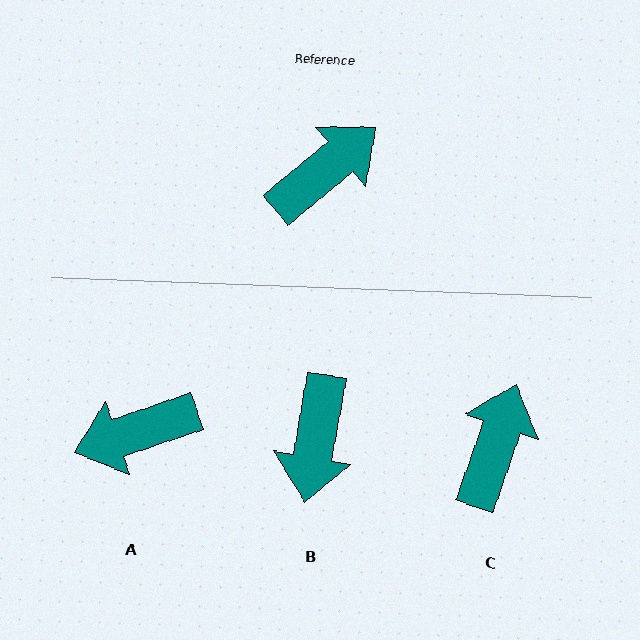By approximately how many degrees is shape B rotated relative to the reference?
Approximately 140 degrees clockwise.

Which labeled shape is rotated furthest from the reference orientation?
A, about 159 degrees away.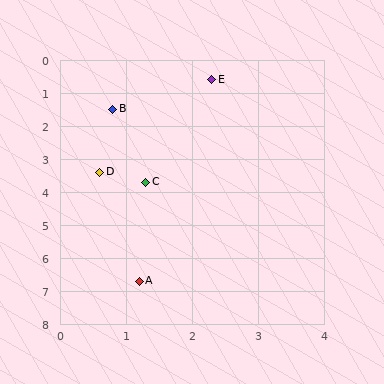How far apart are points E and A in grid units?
Points E and A are about 6.2 grid units apart.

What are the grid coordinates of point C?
Point C is at approximately (1.3, 3.7).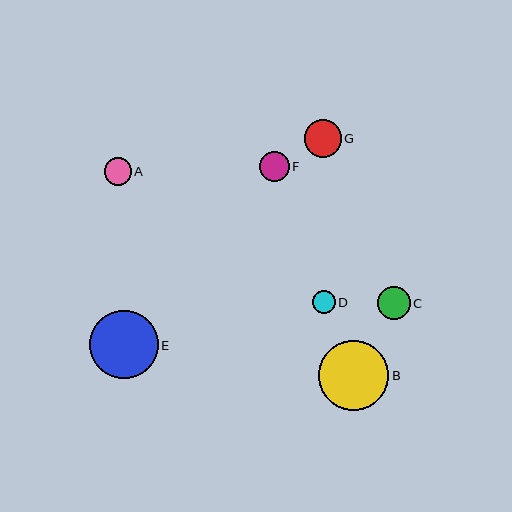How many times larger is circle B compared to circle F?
Circle B is approximately 2.3 times the size of circle F.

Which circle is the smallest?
Circle D is the smallest with a size of approximately 23 pixels.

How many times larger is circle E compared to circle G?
Circle E is approximately 1.8 times the size of circle G.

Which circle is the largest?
Circle B is the largest with a size of approximately 70 pixels.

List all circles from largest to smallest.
From largest to smallest: B, E, G, C, F, A, D.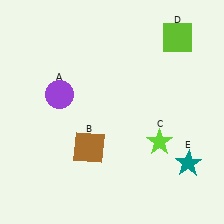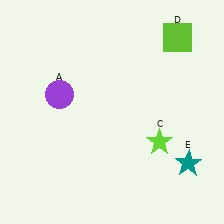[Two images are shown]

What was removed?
The brown square (B) was removed in Image 2.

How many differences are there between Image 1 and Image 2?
There is 1 difference between the two images.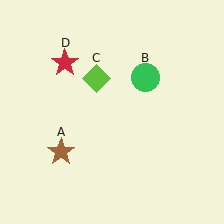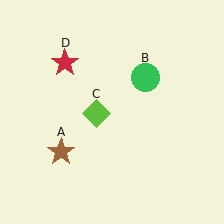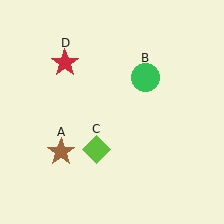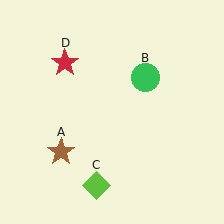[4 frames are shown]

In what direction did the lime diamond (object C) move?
The lime diamond (object C) moved down.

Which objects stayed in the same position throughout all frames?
Brown star (object A) and green circle (object B) and red star (object D) remained stationary.